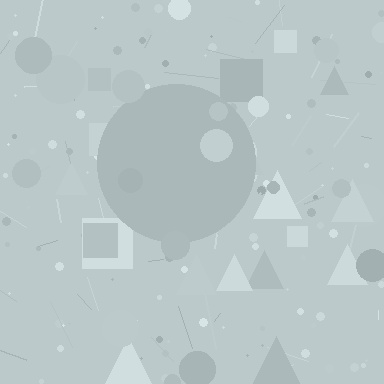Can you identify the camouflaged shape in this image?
The camouflaged shape is a circle.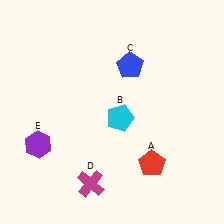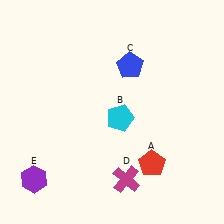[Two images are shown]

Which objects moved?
The objects that moved are: the magenta cross (D), the purple hexagon (E).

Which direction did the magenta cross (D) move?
The magenta cross (D) moved right.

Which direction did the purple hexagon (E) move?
The purple hexagon (E) moved down.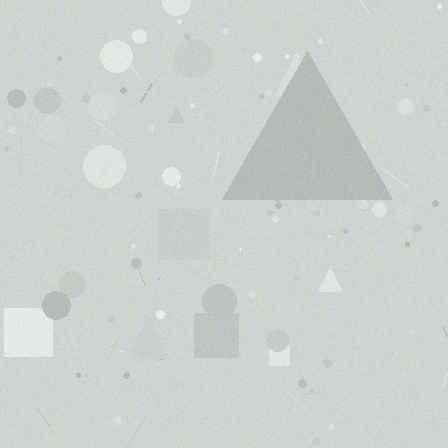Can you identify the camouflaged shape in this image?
The camouflaged shape is a triangle.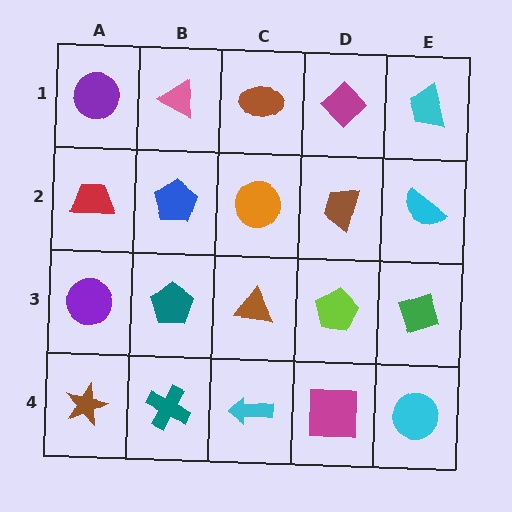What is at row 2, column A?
A red trapezoid.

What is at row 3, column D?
A lime pentagon.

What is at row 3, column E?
A green diamond.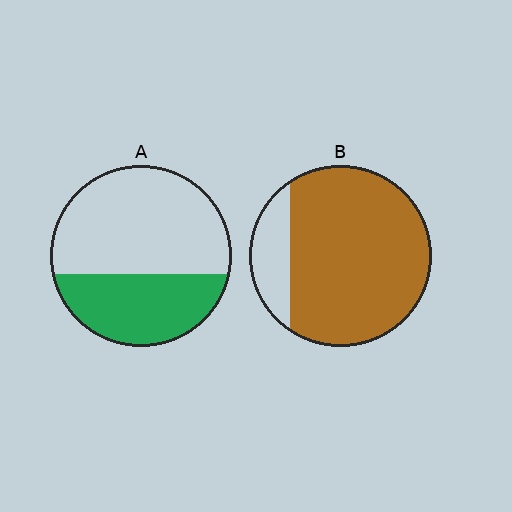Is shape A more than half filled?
No.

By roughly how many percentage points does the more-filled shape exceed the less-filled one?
By roughly 45 percentage points (B over A).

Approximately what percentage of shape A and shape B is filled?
A is approximately 35% and B is approximately 85%.